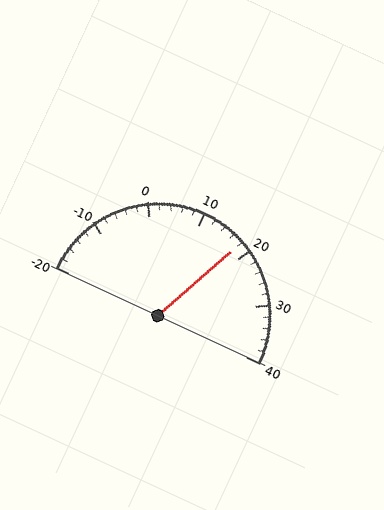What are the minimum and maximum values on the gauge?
The gauge ranges from -20 to 40.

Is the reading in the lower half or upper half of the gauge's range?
The reading is in the upper half of the range (-20 to 40).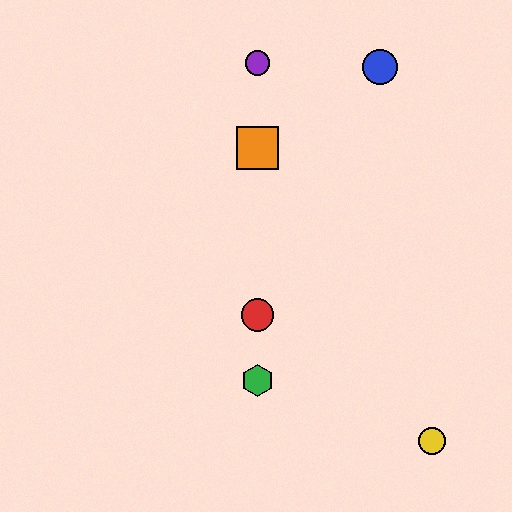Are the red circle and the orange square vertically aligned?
Yes, both are at x≈258.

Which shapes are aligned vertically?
The red circle, the green hexagon, the purple circle, the orange square are aligned vertically.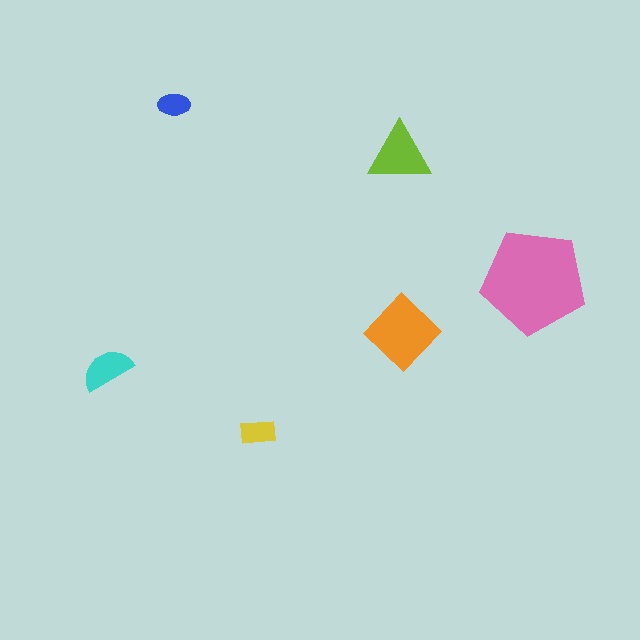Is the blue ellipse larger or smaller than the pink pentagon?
Smaller.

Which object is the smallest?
The blue ellipse.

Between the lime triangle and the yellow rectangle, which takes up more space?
The lime triangle.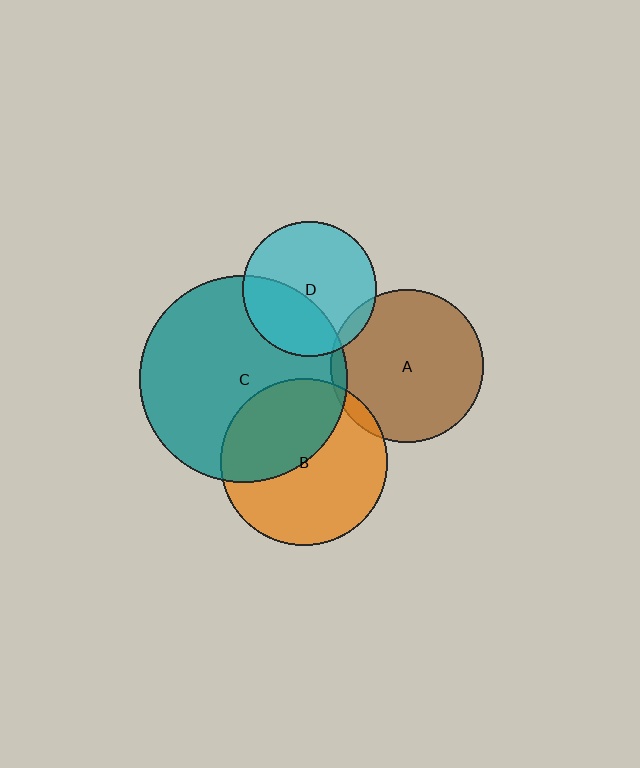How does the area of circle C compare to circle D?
Approximately 2.4 times.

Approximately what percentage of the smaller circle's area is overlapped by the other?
Approximately 5%.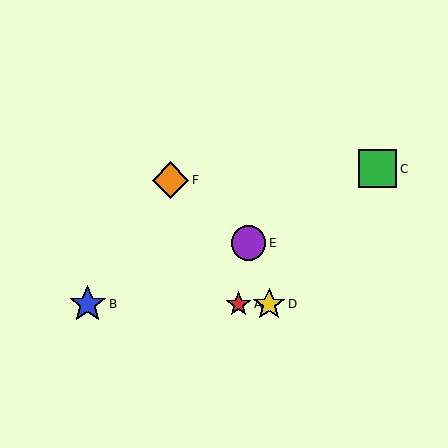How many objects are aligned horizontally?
3 objects (A, B, D) are aligned horizontally.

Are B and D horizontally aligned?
Yes, both are at y≈304.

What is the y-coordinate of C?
Object C is at y≈169.